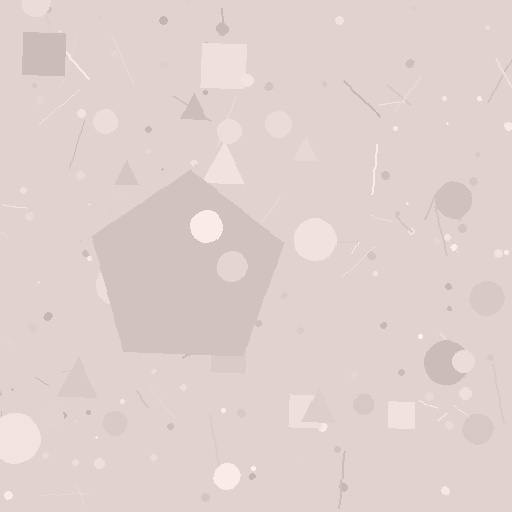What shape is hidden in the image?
A pentagon is hidden in the image.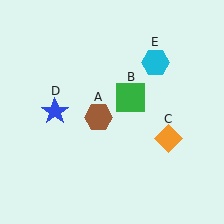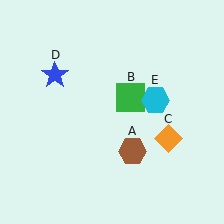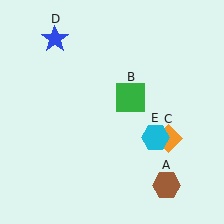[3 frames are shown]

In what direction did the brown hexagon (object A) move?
The brown hexagon (object A) moved down and to the right.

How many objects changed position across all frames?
3 objects changed position: brown hexagon (object A), blue star (object D), cyan hexagon (object E).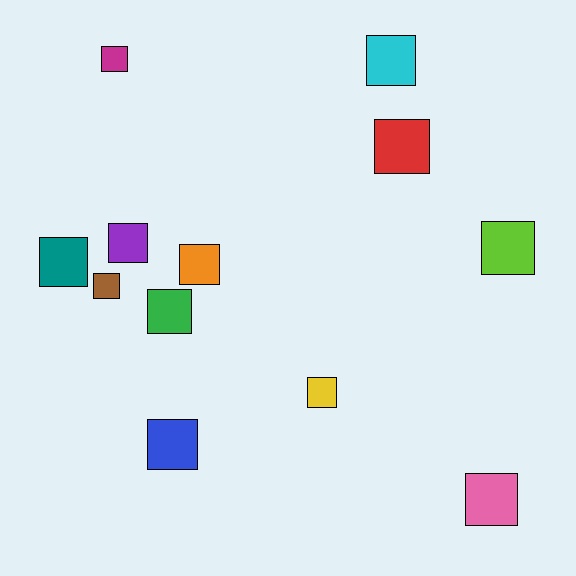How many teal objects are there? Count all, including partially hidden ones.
There is 1 teal object.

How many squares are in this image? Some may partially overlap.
There are 12 squares.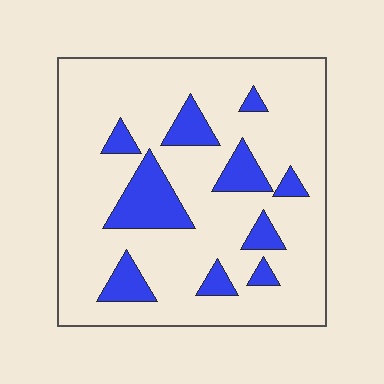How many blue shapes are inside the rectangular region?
10.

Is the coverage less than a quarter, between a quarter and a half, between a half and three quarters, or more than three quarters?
Less than a quarter.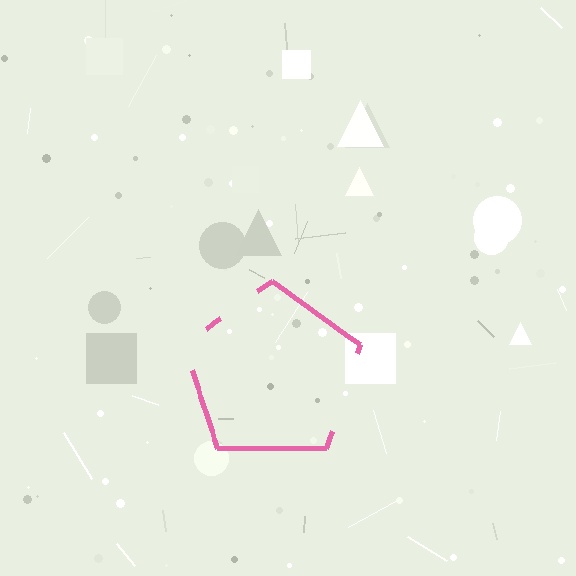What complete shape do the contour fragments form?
The contour fragments form a pentagon.